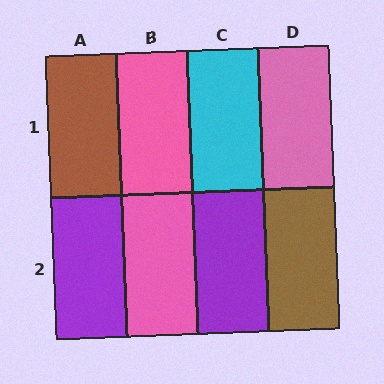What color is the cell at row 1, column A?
Brown.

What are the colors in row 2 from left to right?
Purple, pink, purple, brown.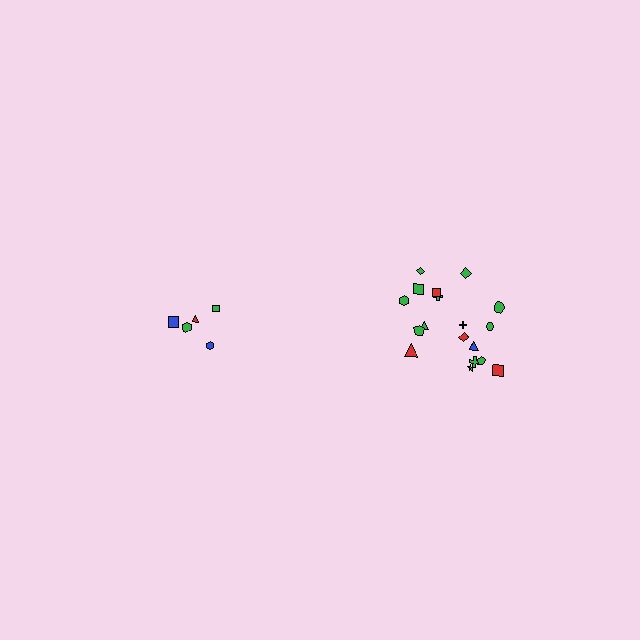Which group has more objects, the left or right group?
The right group.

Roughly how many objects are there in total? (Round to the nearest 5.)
Roughly 25 objects in total.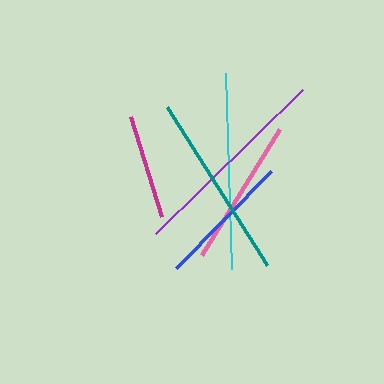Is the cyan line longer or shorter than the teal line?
The cyan line is longer than the teal line.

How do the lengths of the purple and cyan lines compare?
The purple and cyan lines are approximately the same length.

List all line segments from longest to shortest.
From longest to shortest: purple, cyan, teal, pink, blue, magenta.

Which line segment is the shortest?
The magenta line is the shortest at approximately 105 pixels.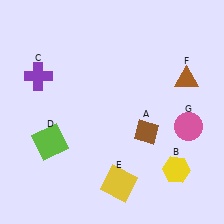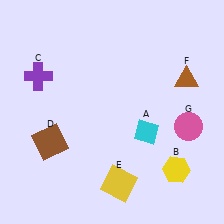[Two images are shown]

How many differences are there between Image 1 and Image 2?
There are 2 differences between the two images.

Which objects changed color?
A changed from brown to cyan. D changed from lime to brown.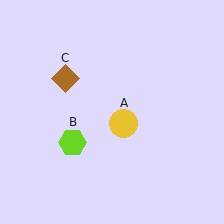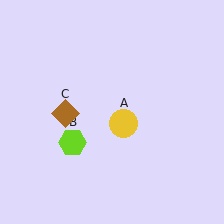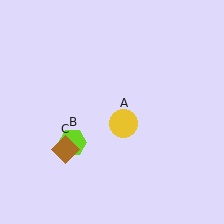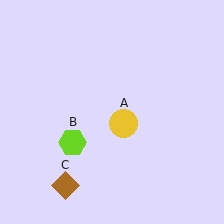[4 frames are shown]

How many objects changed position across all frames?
1 object changed position: brown diamond (object C).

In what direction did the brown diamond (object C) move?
The brown diamond (object C) moved down.